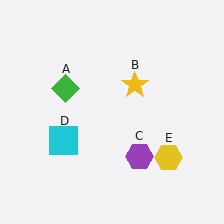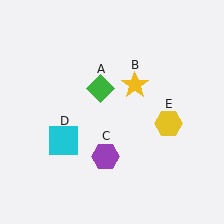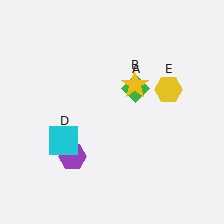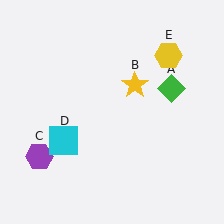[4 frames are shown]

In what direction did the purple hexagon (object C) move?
The purple hexagon (object C) moved left.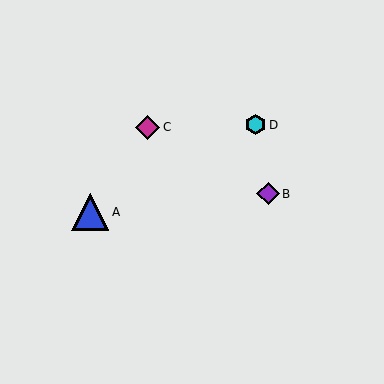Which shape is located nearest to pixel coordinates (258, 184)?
The purple diamond (labeled B) at (268, 194) is nearest to that location.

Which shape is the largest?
The blue triangle (labeled A) is the largest.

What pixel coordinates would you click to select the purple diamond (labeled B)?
Click at (268, 194) to select the purple diamond B.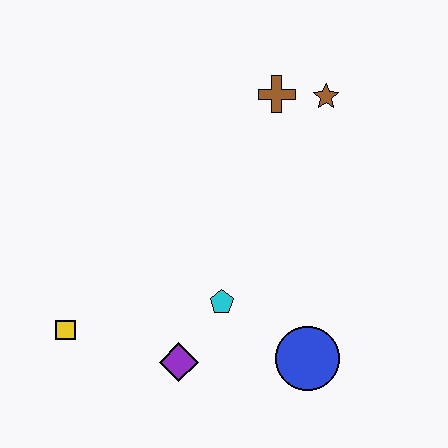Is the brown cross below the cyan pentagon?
No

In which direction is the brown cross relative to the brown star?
The brown cross is to the left of the brown star.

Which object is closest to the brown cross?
The brown star is closest to the brown cross.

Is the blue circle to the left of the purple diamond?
No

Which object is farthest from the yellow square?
The brown star is farthest from the yellow square.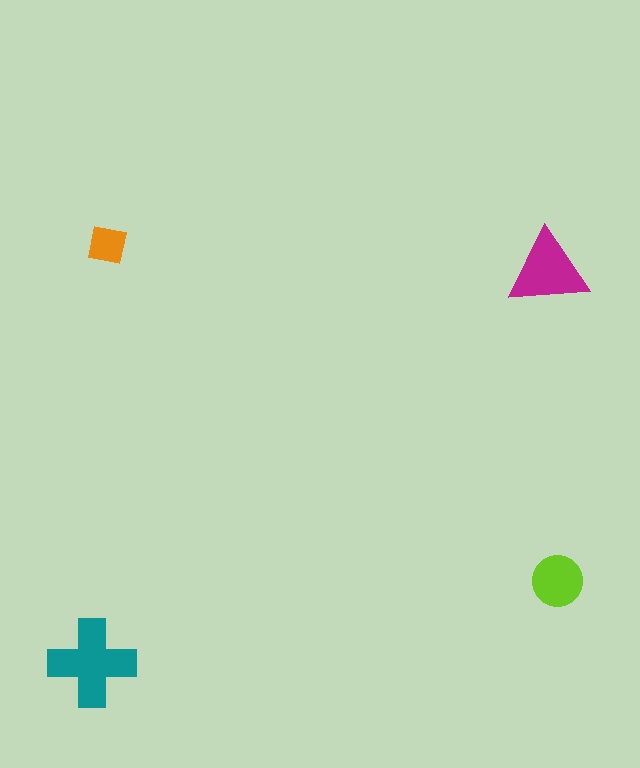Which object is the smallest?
The orange square.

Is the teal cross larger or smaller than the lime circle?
Larger.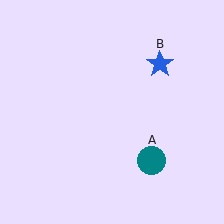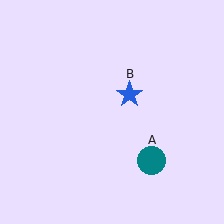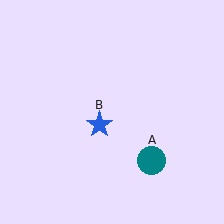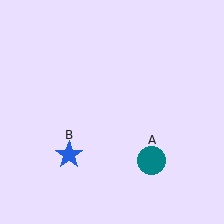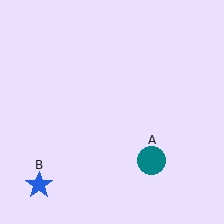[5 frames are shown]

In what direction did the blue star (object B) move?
The blue star (object B) moved down and to the left.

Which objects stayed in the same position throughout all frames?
Teal circle (object A) remained stationary.